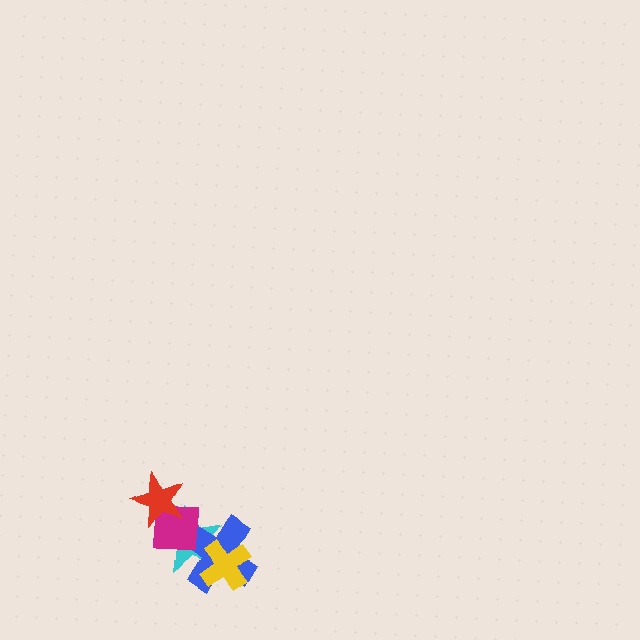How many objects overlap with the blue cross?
3 objects overlap with the blue cross.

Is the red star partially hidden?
No, no other shape covers it.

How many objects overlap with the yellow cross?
2 objects overlap with the yellow cross.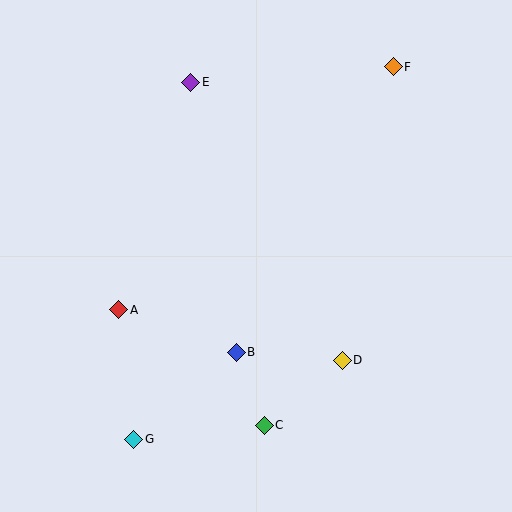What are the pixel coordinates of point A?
Point A is at (119, 310).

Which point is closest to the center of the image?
Point B at (236, 352) is closest to the center.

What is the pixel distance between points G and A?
The distance between G and A is 130 pixels.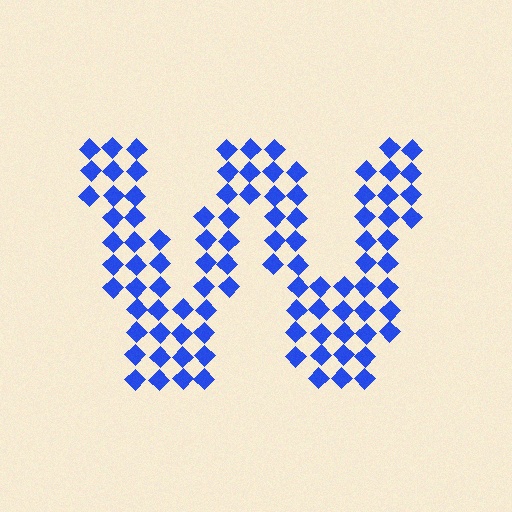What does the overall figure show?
The overall figure shows the letter W.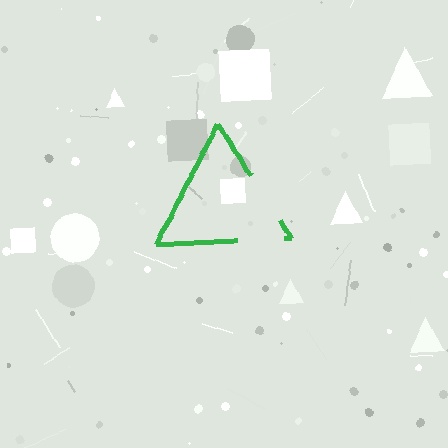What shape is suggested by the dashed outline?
The dashed outline suggests a triangle.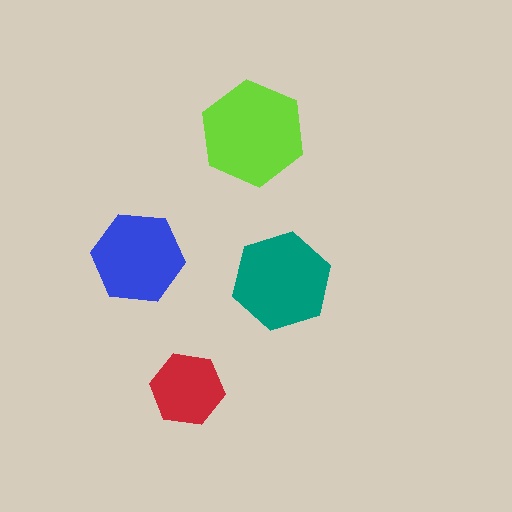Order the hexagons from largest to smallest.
the lime one, the teal one, the blue one, the red one.